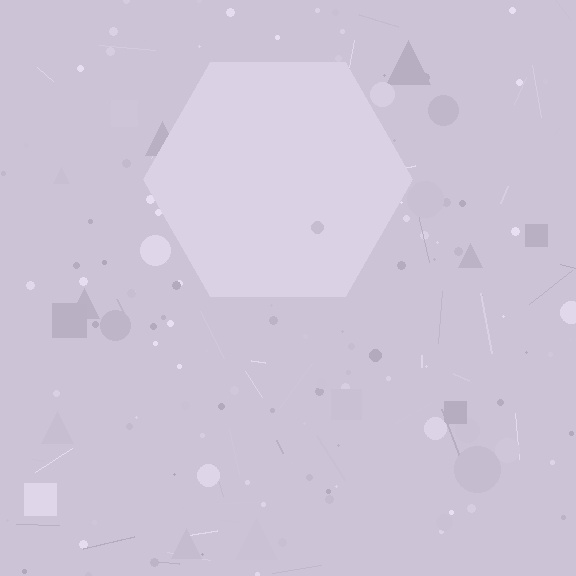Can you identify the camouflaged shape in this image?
The camouflaged shape is a hexagon.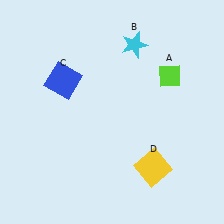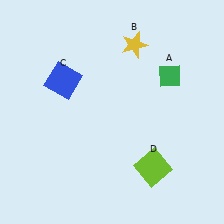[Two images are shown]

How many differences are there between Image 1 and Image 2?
There are 3 differences between the two images.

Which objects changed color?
A changed from lime to green. B changed from cyan to yellow. D changed from yellow to lime.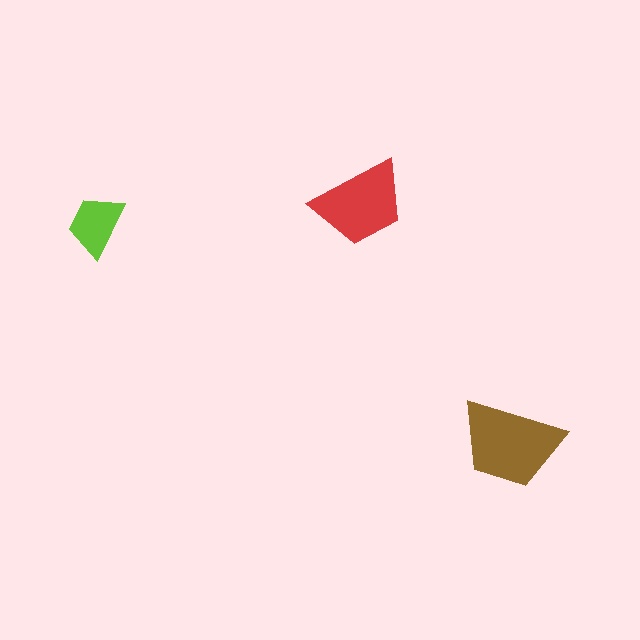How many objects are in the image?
There are 3 objects in the image.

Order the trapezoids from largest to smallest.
the brown one, the red one, the lime one.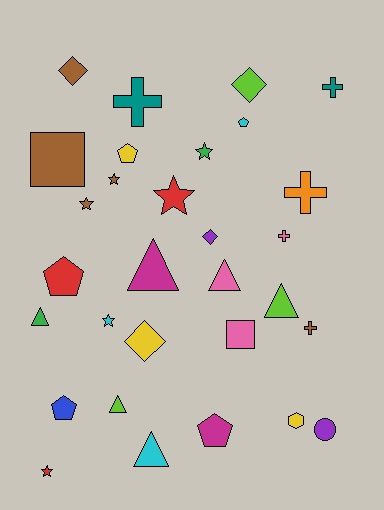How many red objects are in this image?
There are 3 red objects.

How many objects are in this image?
There are 30 objects.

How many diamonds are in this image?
There are 4 diamonds.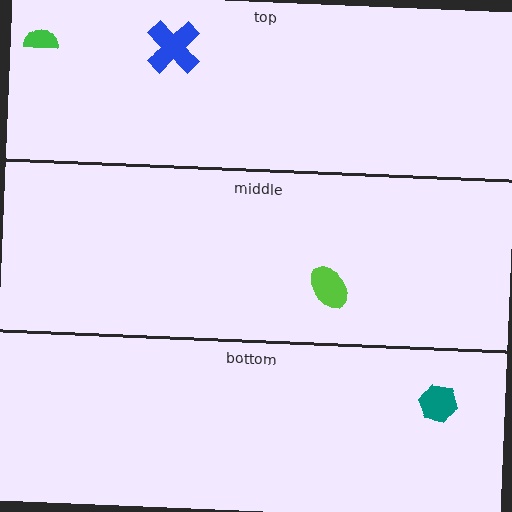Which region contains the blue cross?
The top region.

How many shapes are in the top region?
2.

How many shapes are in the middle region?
1.